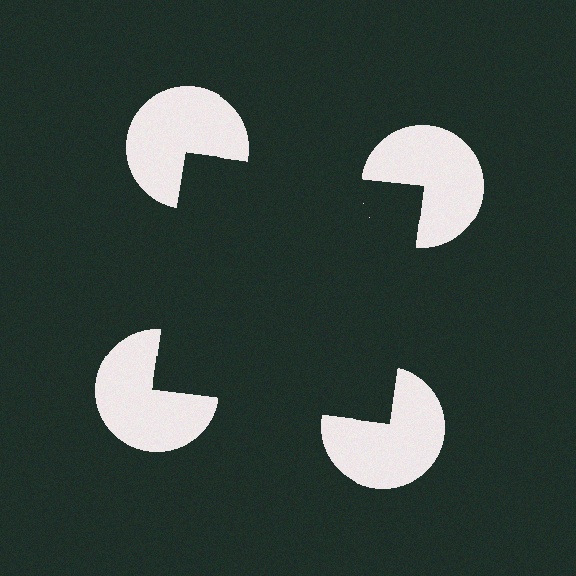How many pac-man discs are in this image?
There are 4 — one at each vertex of the illusory square.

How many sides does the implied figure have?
4 sides.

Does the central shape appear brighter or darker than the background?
It typically appears slightly darker than the background, even though no actual brightness change is drawn.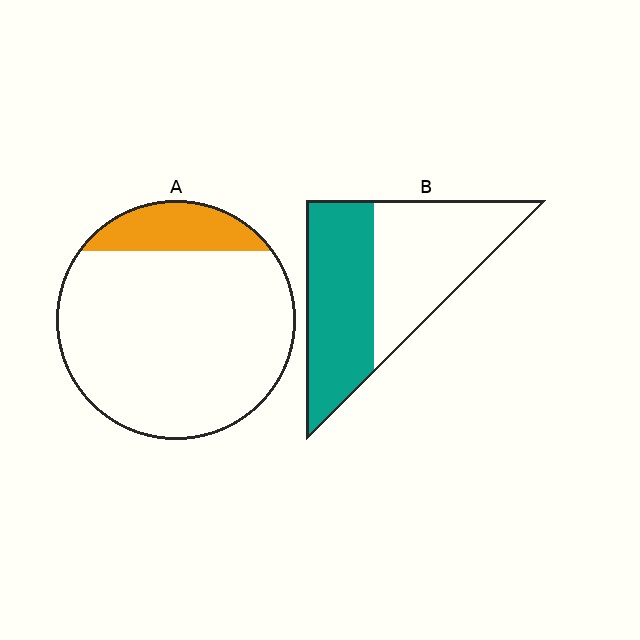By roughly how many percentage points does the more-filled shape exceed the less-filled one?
By roughly 35 percentage points (B over A).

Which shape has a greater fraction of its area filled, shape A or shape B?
Shape B.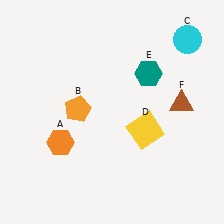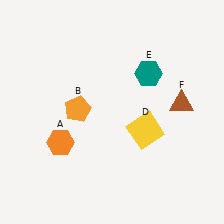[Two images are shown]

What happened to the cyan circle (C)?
The cyan circle (C) was removed in Image 2. It was in the top-right area of Image 1.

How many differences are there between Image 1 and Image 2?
There is 1 difference between the two images.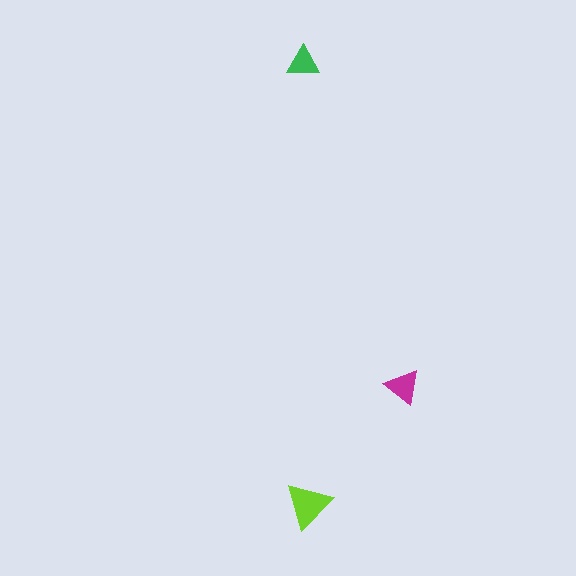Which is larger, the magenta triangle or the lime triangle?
The lime one.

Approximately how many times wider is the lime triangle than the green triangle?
About 1.5 times wider.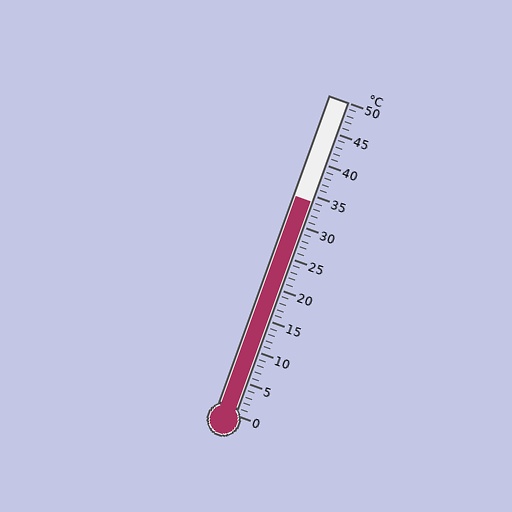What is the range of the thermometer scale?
The thermometer scale ranges from 0°C to 50°C.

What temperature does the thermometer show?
The thermometer shows approximately 34°C.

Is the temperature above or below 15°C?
The temperature is above 15°C.